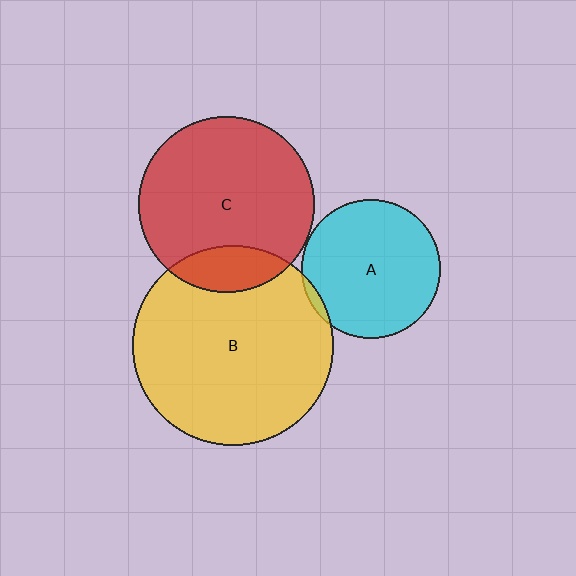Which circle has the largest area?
Circle B (yellow).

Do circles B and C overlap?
Yes.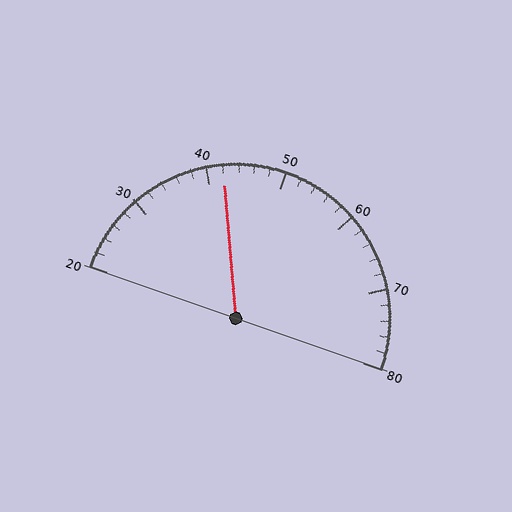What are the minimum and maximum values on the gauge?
The gauge ranges from 20 to 80.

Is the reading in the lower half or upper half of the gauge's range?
The reading is in the lower half of the range (20 to 80).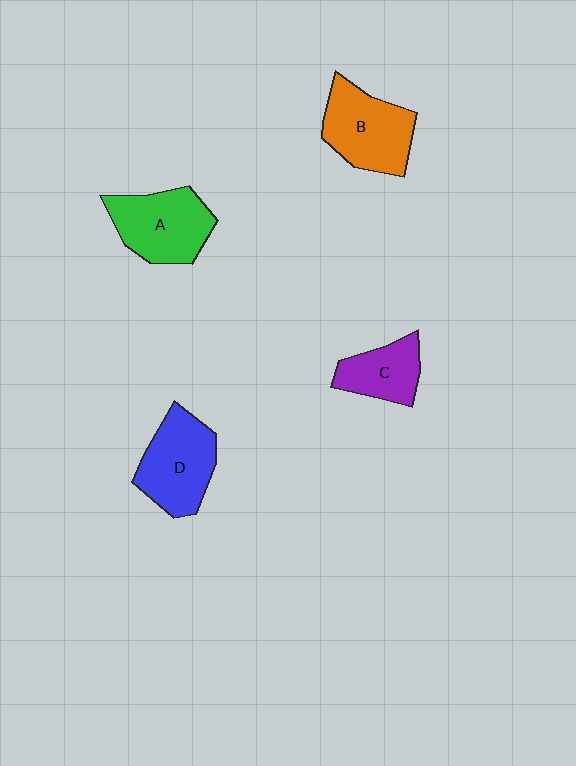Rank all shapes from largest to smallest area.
From largest to smallest: B (orange), A (green), D (blue), C (purple).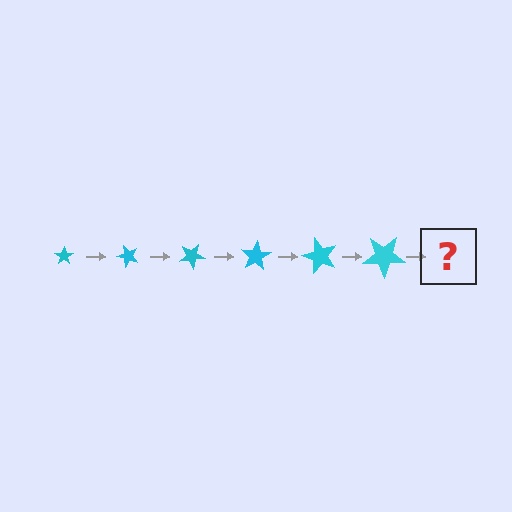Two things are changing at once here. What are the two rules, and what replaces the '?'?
The two rules are that the star grows larger each step and it rotates 50 degrees each step. The '?' should be a star, larger than the previous one and rotated 300 degrees from the start.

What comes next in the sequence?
The next element should be a star, larger than the previous one and rotated 300 degrees from the start.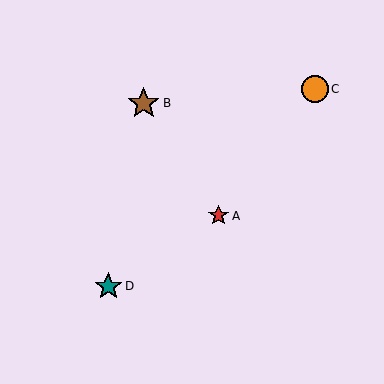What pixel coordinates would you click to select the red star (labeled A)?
Click at (218, 216) to select the red star A.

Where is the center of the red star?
The center of the red star is at (218, 216).